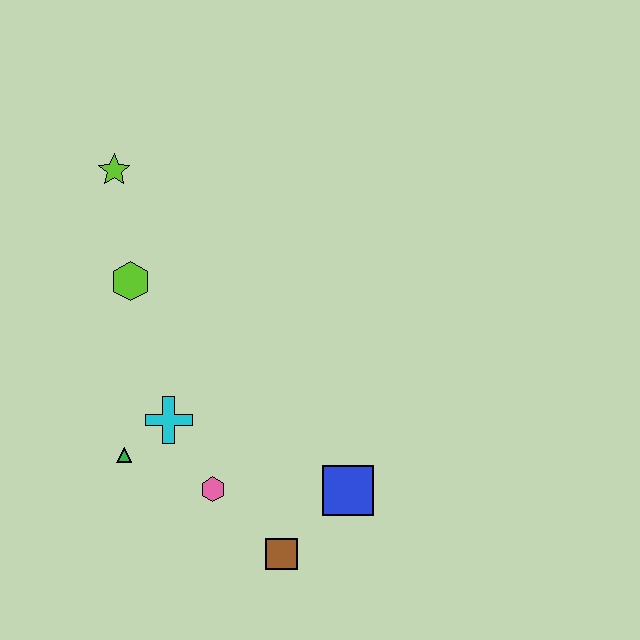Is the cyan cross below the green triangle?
No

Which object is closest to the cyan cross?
The green triangle is closest to the cyan cross.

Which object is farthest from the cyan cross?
The lime star is farthest from the cyan cross.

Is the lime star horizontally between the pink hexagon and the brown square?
No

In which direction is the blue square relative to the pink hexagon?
The blue square is to the right of the pink hexagon.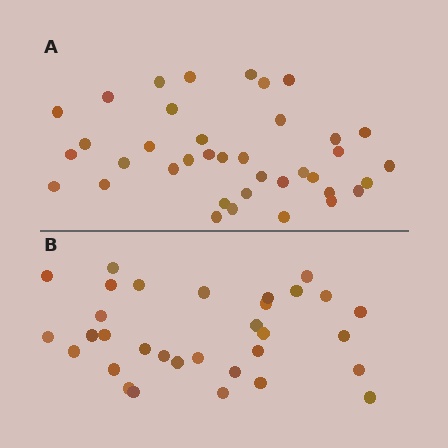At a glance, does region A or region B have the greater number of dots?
Region A (the top region) has more dots.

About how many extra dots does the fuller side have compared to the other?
Region A has about 6 more dots than region B.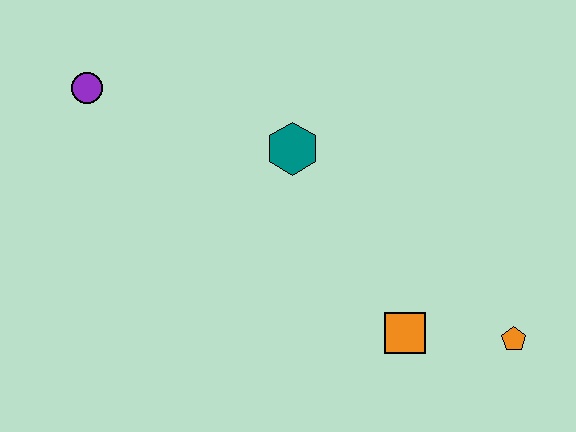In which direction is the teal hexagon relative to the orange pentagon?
The teal hexagon is to the left of the orange pentagon.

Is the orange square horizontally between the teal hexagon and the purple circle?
No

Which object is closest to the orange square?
The orange pentagon is closest to the orange square.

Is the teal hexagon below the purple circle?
Yes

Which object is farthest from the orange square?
The purple circle is farthest from the orange square.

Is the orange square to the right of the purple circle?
Yes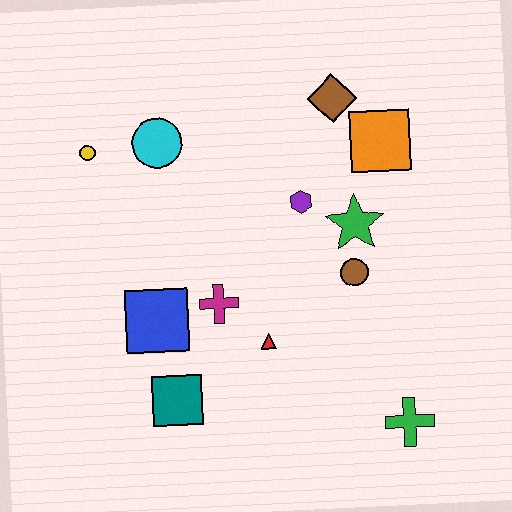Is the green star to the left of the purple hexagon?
No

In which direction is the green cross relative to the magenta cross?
The green cross is to the right of the magenta cross.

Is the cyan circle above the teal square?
Yes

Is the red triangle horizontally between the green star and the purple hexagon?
No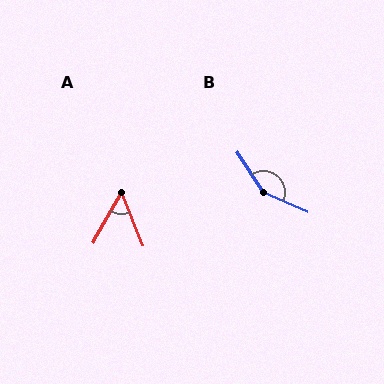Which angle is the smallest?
A, at approximately 51 degrees.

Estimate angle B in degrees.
Approximately 146 degrees.